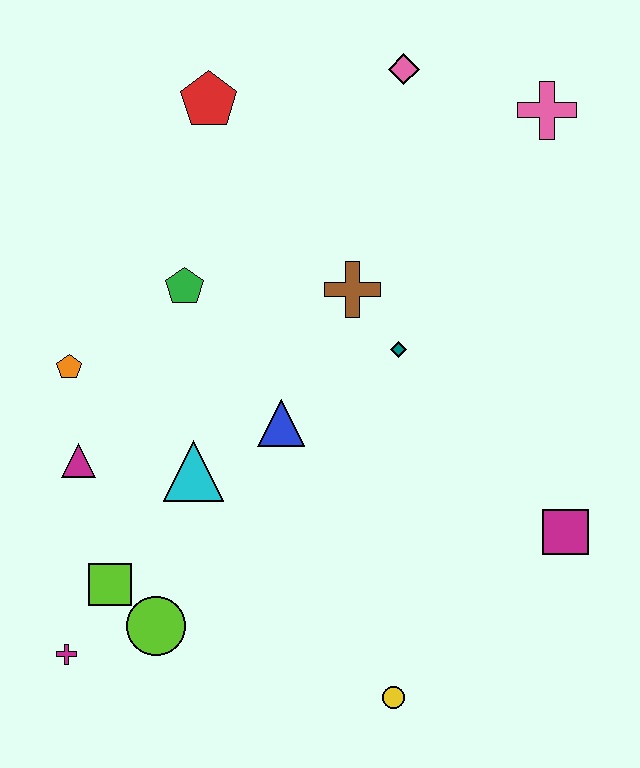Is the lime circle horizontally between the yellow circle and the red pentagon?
No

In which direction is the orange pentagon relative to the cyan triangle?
The orange pentagon is to the left of the cyan triangle.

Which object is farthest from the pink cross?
The magenta cross is farthest from the pink cross.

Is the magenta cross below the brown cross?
Yes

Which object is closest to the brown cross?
The teal diamond is closest to the brown cross.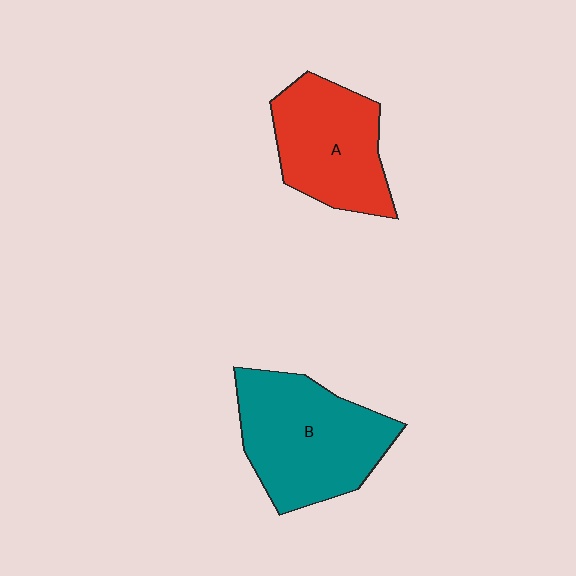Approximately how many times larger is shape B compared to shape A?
Approximately 1.3 times.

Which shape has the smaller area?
Shape A (red).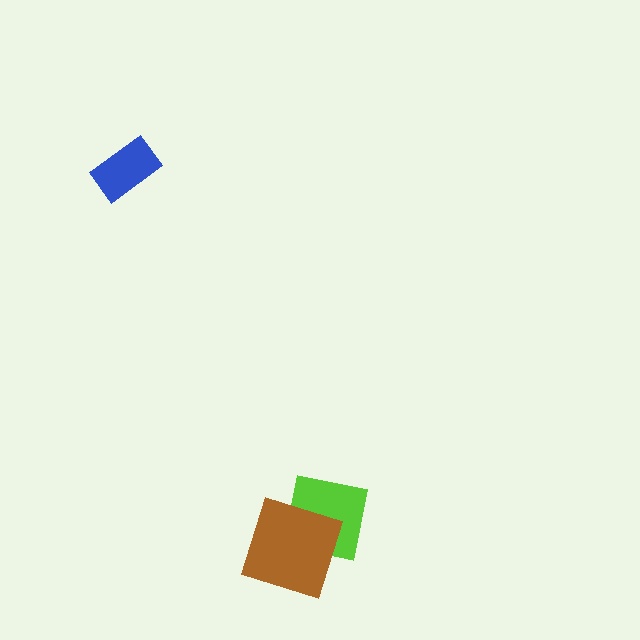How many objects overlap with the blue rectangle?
0 objects overlap with the blue rectangle.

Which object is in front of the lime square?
The brown square is in front of the lime square.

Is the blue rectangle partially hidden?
No, no other shape covers it.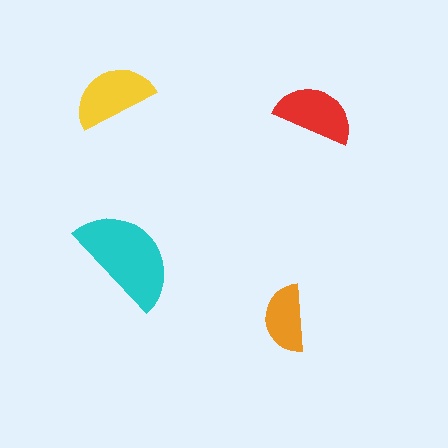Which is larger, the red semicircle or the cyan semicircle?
The cyan one.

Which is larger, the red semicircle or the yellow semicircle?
The yellow one.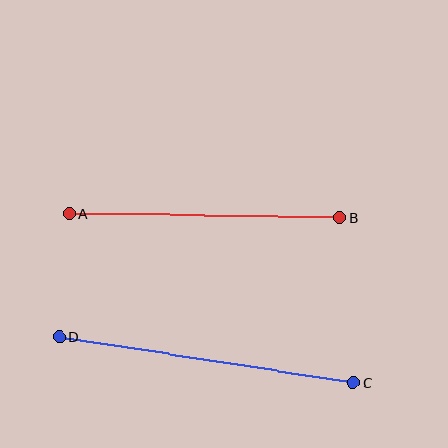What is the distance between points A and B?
The distance is approximately 271 pixels.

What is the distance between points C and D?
The distance is approximately 298 pixels.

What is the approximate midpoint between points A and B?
The midpoint is at approximately (205, 215) pixels.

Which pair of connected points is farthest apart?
Points C and D are farthest apart.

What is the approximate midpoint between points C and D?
The midpoint is at approximately (206, 360) pixels.